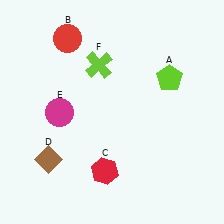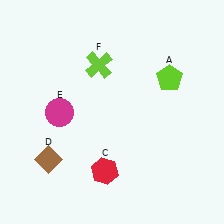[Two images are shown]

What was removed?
The red circle (B) was removed in Image 2.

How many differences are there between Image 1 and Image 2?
There is 1 difference between the two images.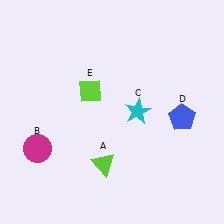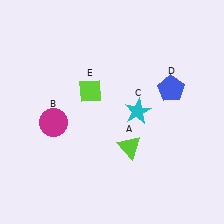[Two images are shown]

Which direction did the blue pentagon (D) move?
The blue pentagon (D) moved up.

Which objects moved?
The objects that moved are: the lime triangle (A), the magenta circle (B), the blue pentagon (D).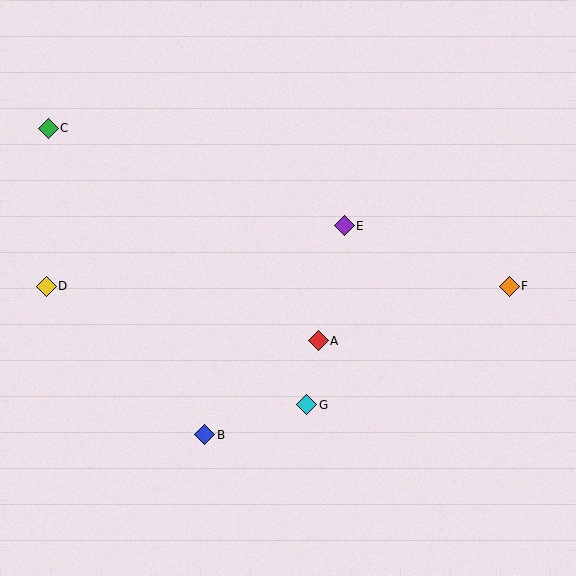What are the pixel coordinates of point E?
Point E is at (344, 226).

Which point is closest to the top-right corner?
Point F is closest to the top-right corner.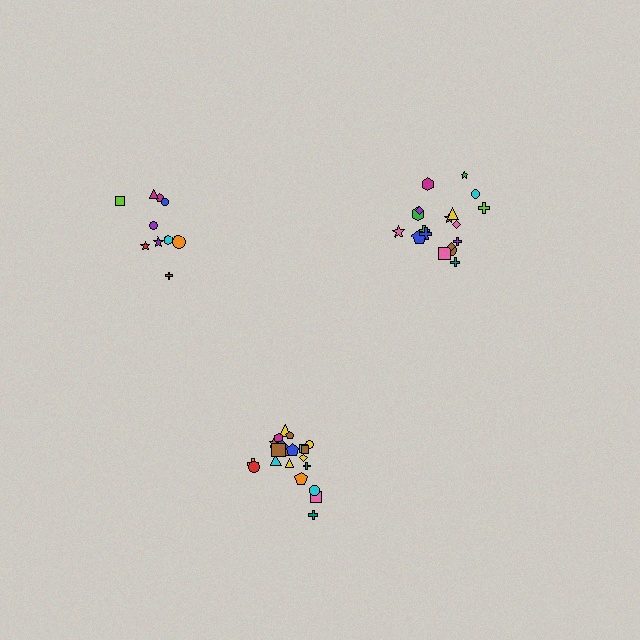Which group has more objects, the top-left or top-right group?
The top-right group.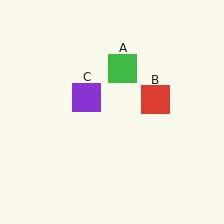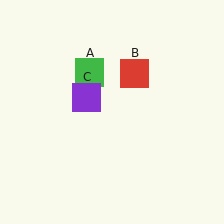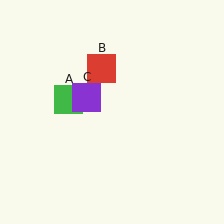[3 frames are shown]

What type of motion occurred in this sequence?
The green square (object A), red square (object B) rotated counterclockwise around the center of the scene.